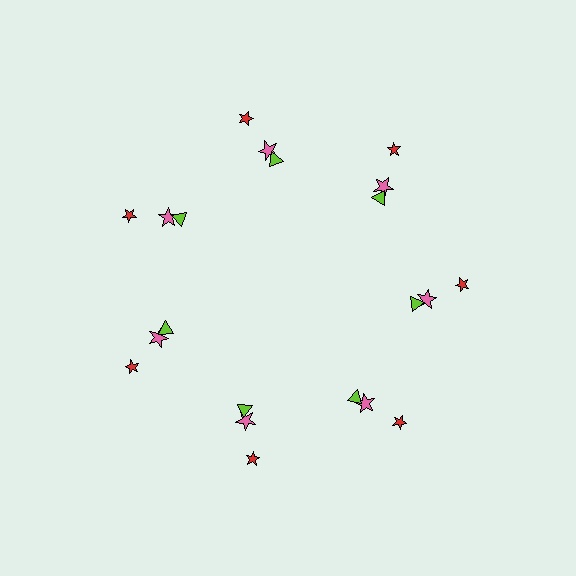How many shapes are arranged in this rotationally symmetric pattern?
There are 21 shapes, arranged in 7 groups of 3.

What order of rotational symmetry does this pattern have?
This pattern has 7-fold rotational symmetry.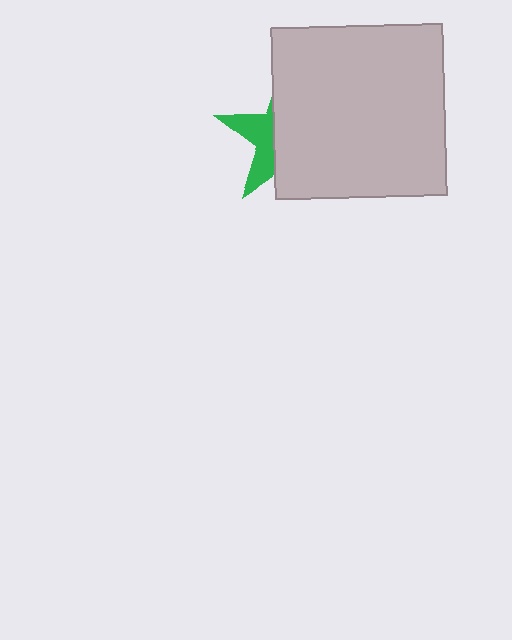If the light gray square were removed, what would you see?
You would see the complete green star.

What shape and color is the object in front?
The object in front is a light gray square.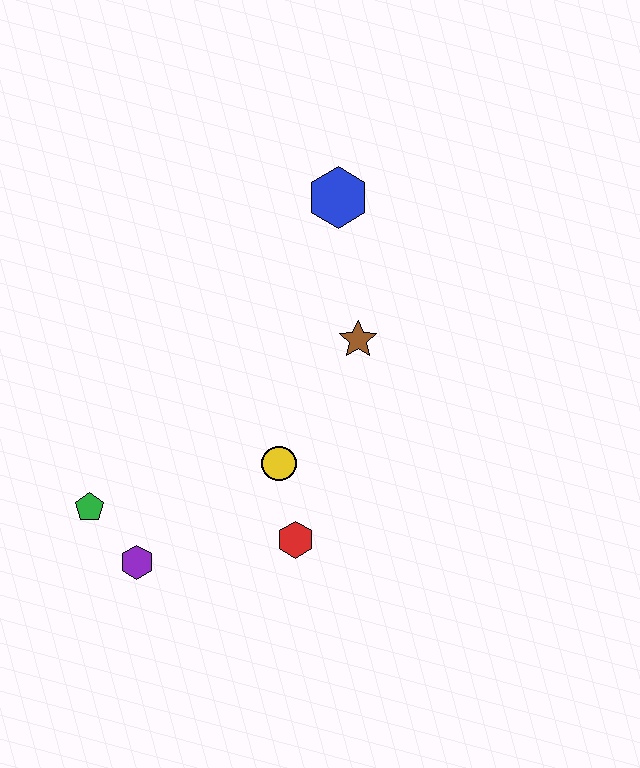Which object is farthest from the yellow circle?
The blue hexagon is farthest from the yellow circle.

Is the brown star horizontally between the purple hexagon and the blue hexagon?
No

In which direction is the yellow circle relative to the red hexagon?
The yellow circle is above the red hexagon.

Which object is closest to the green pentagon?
The purple hexagon is closest to the green pentagon.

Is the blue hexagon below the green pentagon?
No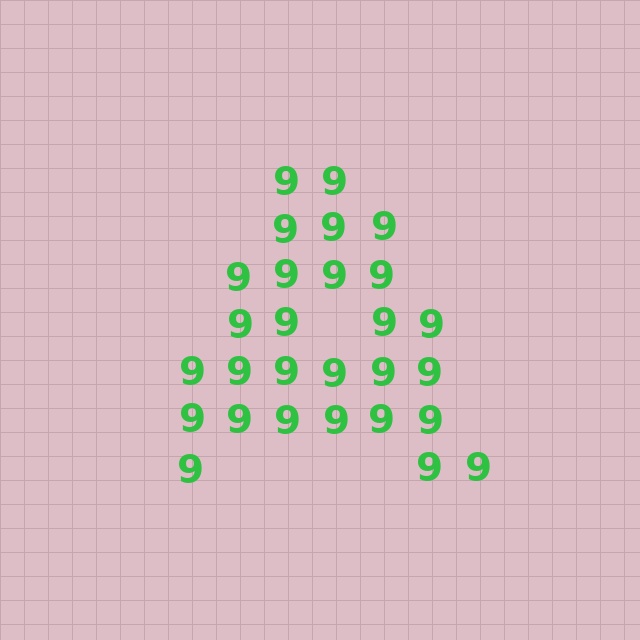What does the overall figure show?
The overall figure shows the letter A.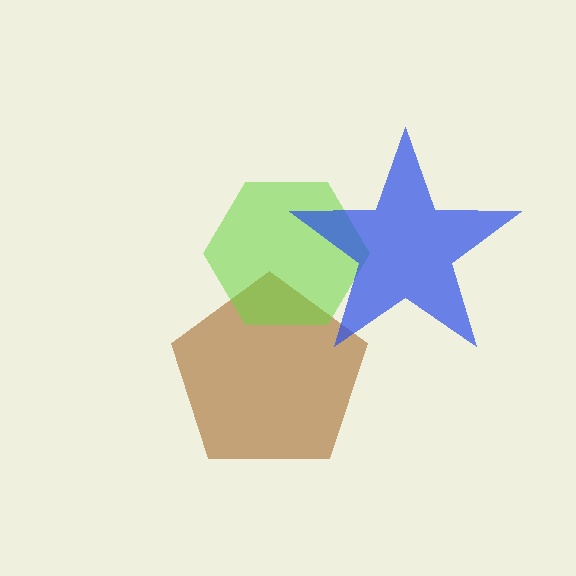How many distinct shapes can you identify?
There are 3 distinct shapes: a brown pentagon, a lime hexagon, a blue star.